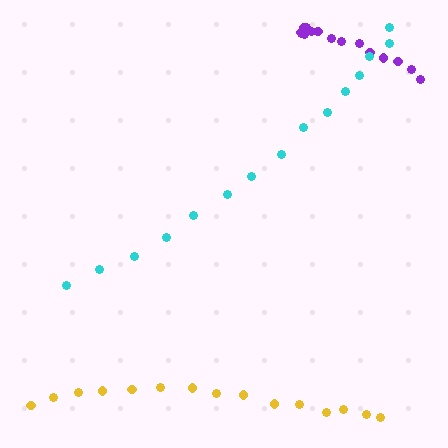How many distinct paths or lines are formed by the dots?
There are 3 distinct paths.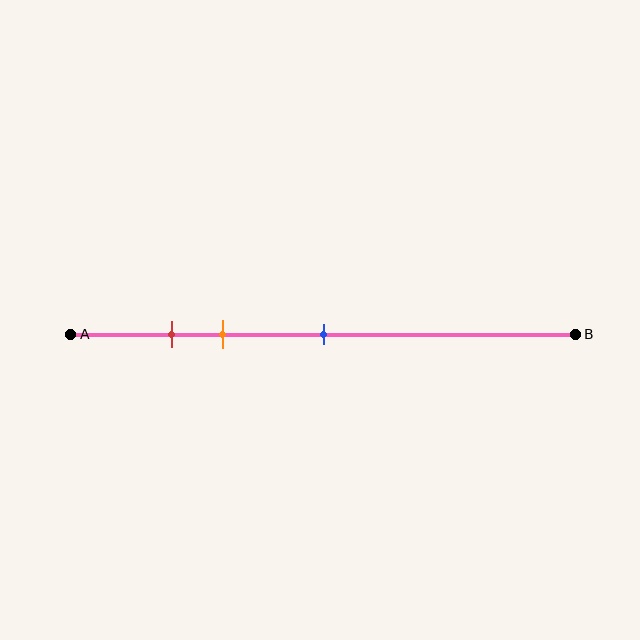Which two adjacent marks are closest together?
The red and orange marks are the closest adjacent pair.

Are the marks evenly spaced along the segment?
No, the marks are not evenly spaced.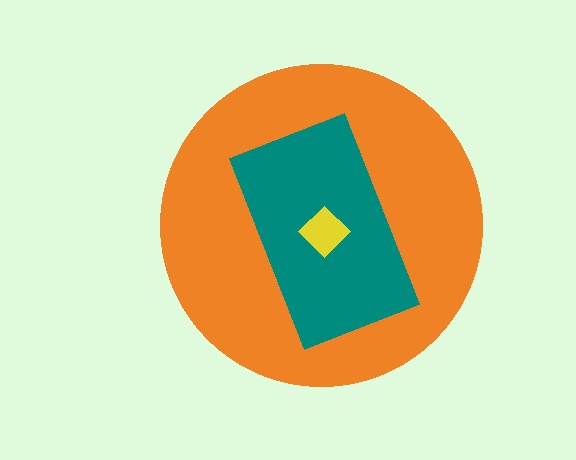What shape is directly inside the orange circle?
The teal rectangle.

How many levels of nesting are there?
3.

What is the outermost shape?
The orange circle.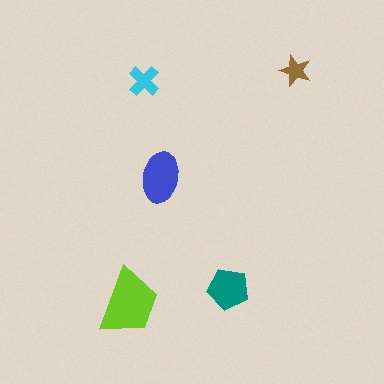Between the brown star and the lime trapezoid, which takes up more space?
The lime trapezoid.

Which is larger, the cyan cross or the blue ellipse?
The blue ellipse.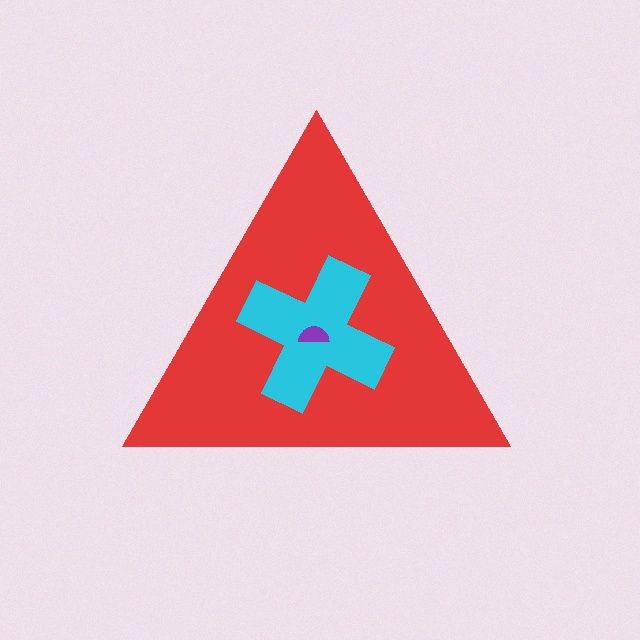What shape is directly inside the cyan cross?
The purple semicircle.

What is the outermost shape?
The red triangle.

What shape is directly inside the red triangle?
The cyan cross.